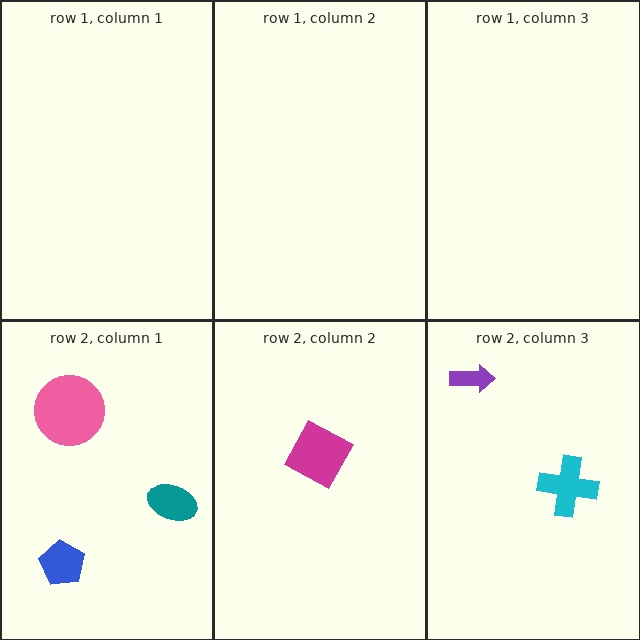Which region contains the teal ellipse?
The row 2, column 1 region.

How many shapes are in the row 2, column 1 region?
3.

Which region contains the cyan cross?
The row 2, column 3 region.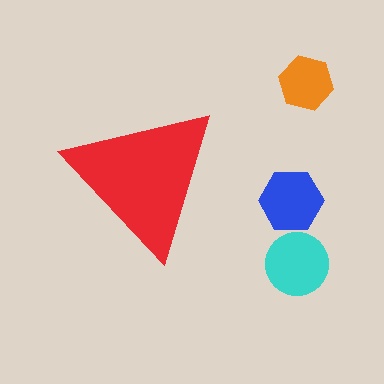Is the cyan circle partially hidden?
No, the cyan circle is fully visible.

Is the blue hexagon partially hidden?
No, the blue hexagon is fully visible.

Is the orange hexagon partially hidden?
No, the orange hexagon is fully visible.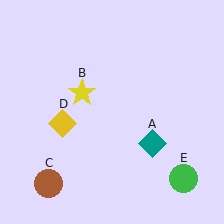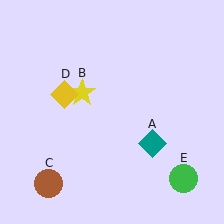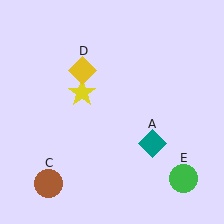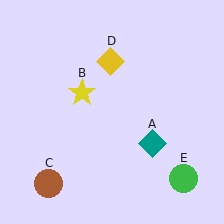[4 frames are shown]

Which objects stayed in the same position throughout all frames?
Teal diamond (object A) and yellow star (object B) and brown circle (object C) and green circle (object E) remained stationary.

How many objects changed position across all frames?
1 object changed position: yellow diamond (object D).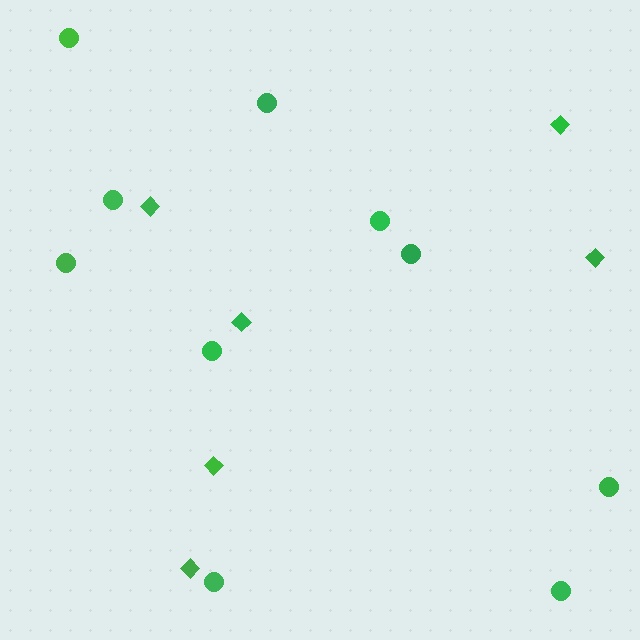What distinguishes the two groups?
There are 2 groups: one group of diamonds (6) and one group of circles (10).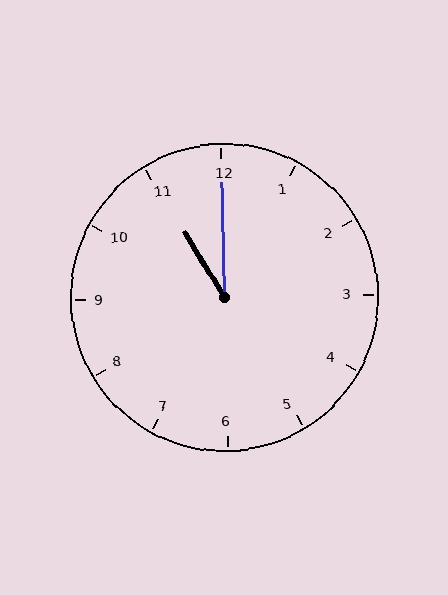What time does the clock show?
11:00.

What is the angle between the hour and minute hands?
Approximately 30 degrees.